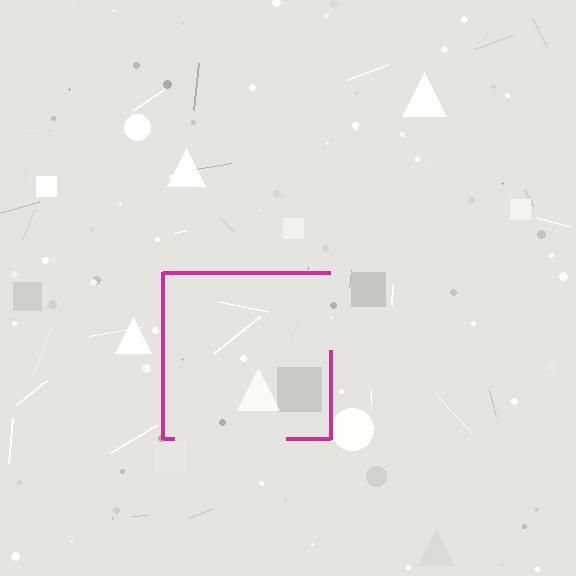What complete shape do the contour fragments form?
The contour fragments form a square.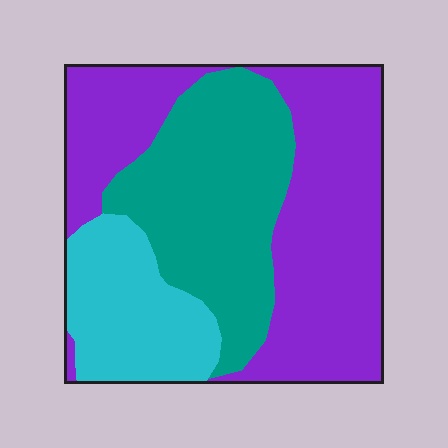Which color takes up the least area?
Cyan, at roughly 20%.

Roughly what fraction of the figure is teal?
Teal takes up about one third (1/3) of the figure.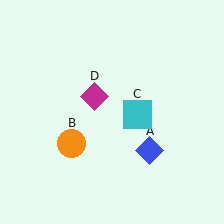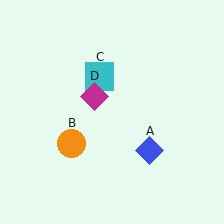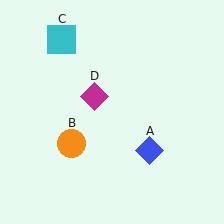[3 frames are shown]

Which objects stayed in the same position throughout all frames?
Blue diamond (object A) and orange circle (object B) and magenta diamond (object D) remained stationary.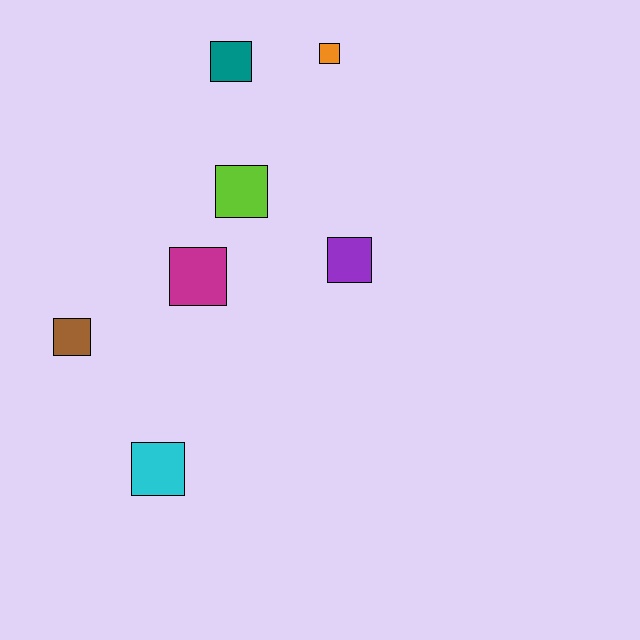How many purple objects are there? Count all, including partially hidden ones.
There is 1 purple object.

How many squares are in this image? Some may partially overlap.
There are 7 squares.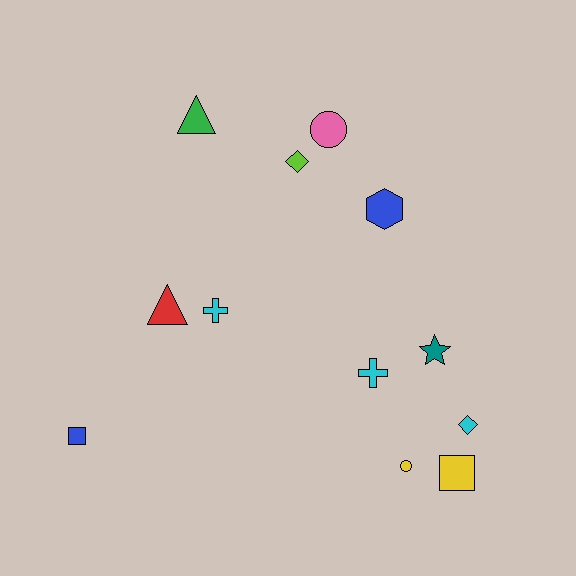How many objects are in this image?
There are 12 objects.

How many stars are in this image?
There is 1 star.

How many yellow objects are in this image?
There are 2 yellow objects.